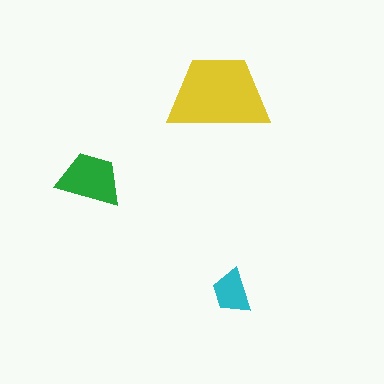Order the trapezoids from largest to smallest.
the yellow one, the green one, the cyan one.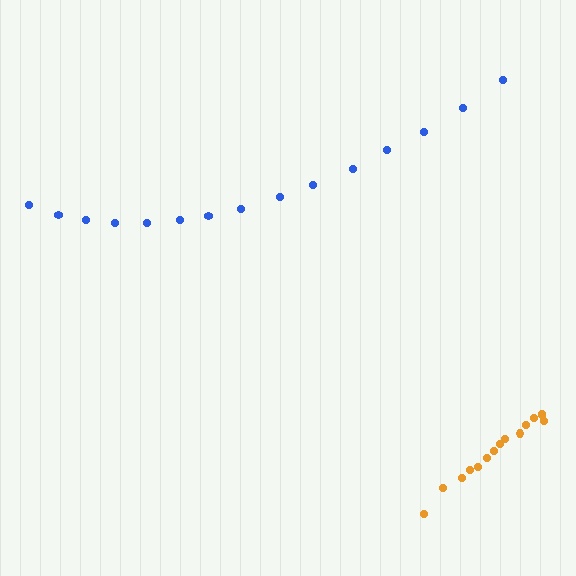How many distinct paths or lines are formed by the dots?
There are 2 distinct paths.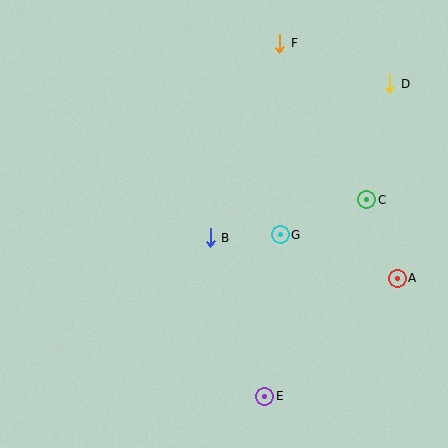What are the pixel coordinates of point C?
Point C is at (367, 200).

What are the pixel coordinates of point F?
Point F is at (280, 43).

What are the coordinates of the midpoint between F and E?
The midpoint between F and E is at (272, 220).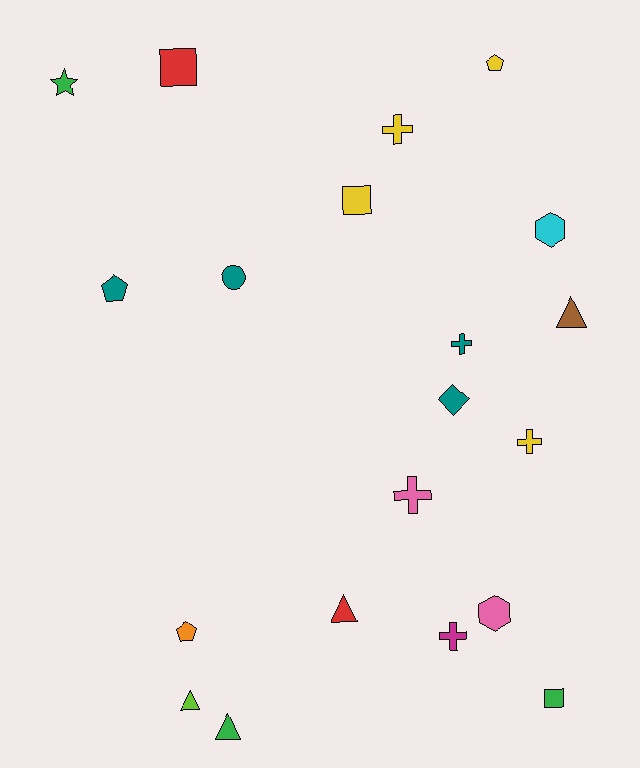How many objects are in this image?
There are 20 objects.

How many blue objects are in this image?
There are no blue objects.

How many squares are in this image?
There are 3 squares.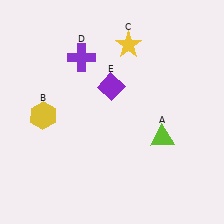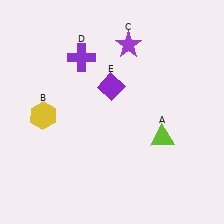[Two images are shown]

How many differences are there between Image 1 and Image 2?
There is 1 difference between the two images.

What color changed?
The star (C) changed from yellow in Image 1 to purple in Image 2.